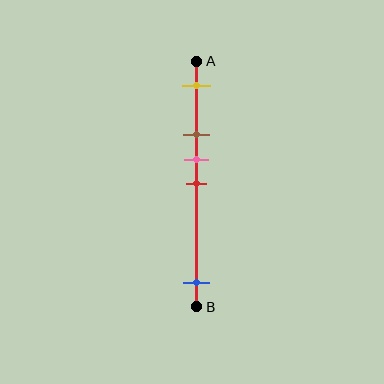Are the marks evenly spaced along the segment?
No, the marks are not evenly spaced.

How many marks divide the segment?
There are 5 marks dividing the segment.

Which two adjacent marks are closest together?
The pink and red marks are the closest adjacent pair.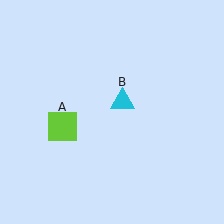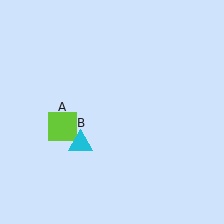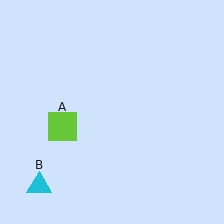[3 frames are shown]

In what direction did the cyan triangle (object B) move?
The cyan triangle (object B) moved down and to the left.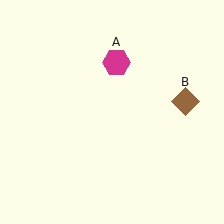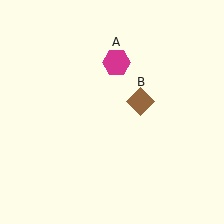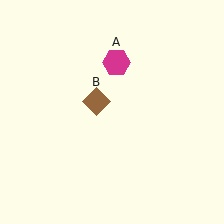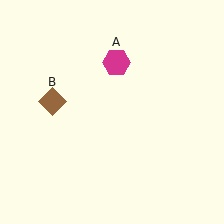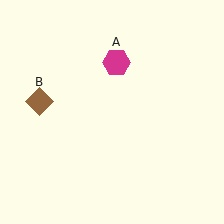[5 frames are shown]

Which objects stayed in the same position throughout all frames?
Magenta hexagon (object A) remained stationary.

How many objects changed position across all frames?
1 object changed position: brown diamond (object B).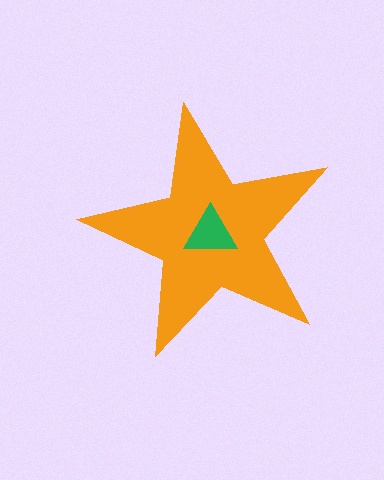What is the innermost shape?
The green triangle.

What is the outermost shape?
The orange star.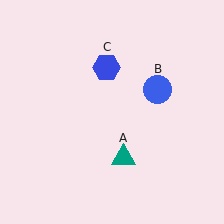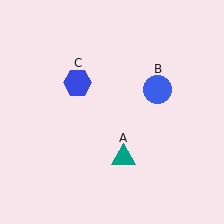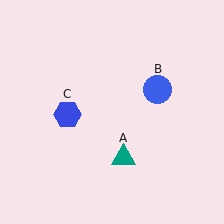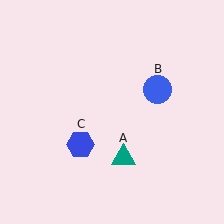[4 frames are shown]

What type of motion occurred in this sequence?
The blue hexagon (object C) rotated counterclockwise around the center of the scene.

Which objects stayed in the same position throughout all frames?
Teal triangle (object A) and blue circle (object B) remained stationary.